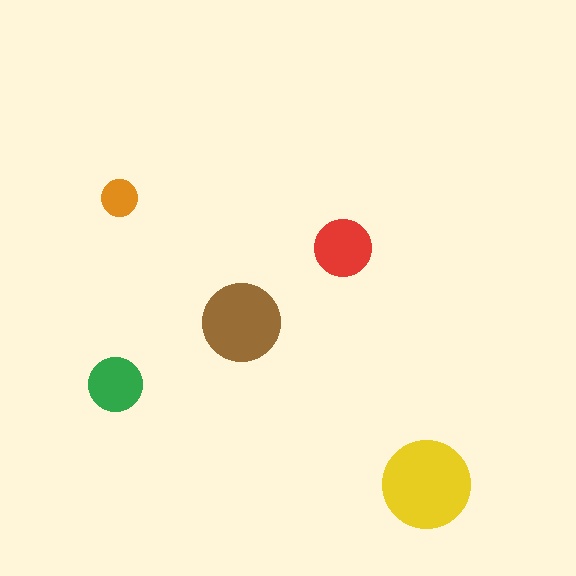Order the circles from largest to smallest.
the yellow one, the brown one, the red one, the green one, the orange one.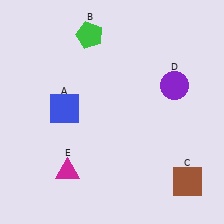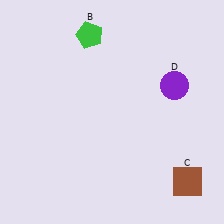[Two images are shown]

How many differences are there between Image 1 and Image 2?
There are 2 differences between the two images.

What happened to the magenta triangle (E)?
The magenta triangle (E) was removed in Image 2. It was in the bottom-left area of Image 1.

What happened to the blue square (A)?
The blue square (A) was removed in Image 2. It was in the top-left area of Image 1.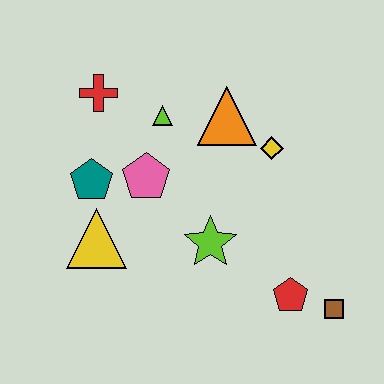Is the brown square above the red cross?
No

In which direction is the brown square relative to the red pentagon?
The brown square is to the right of the red pentagon.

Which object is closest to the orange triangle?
The yellow diamond is closest to the orange triangle.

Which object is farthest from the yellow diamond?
The yellow triangle is farthest from the yellow diamond.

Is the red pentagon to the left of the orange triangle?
No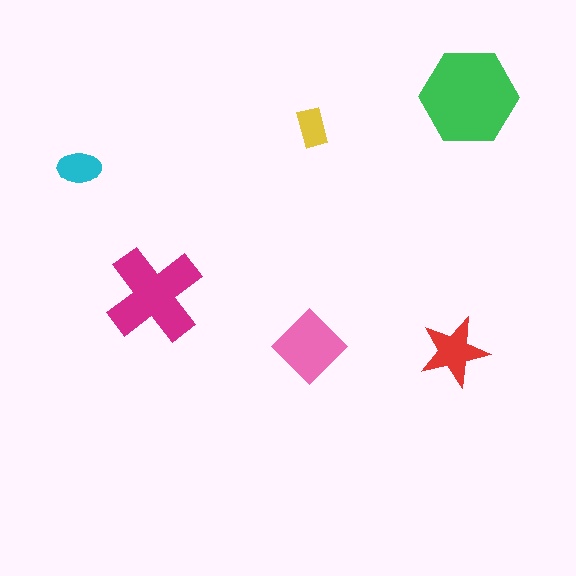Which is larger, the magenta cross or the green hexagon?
The green hexagon.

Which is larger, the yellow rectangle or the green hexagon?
The green hexagon.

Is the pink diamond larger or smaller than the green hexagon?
Smaller.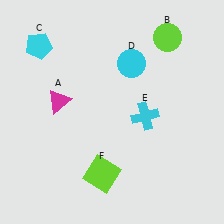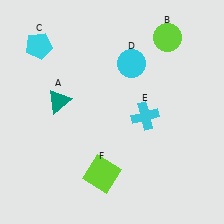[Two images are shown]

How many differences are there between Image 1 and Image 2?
There is 1 difference between the two images.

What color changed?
The triangle (A) changed from magenta in Image 1 to teal in Image 2.